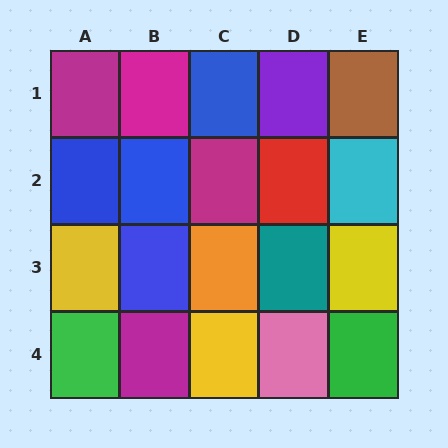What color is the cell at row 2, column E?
Cyan.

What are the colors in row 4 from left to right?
Green, magenta, yellow, pink, green.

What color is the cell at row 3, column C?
Orange.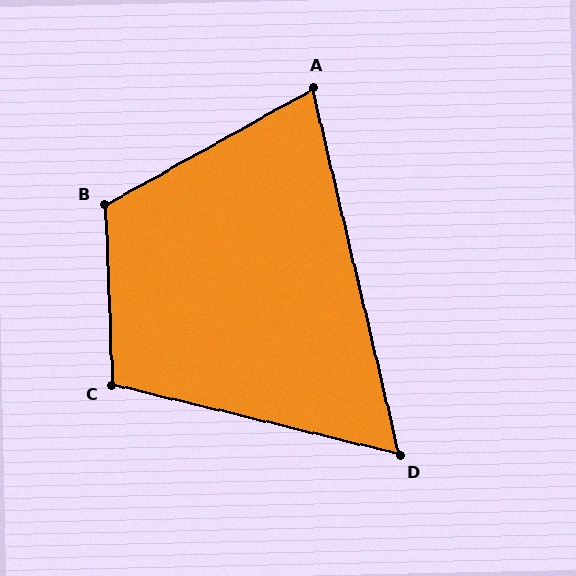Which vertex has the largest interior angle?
B, at approximately 117 degrees.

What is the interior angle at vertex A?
Approximately 74 degrees (acute).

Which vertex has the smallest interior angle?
D, at approximately 63 degrees.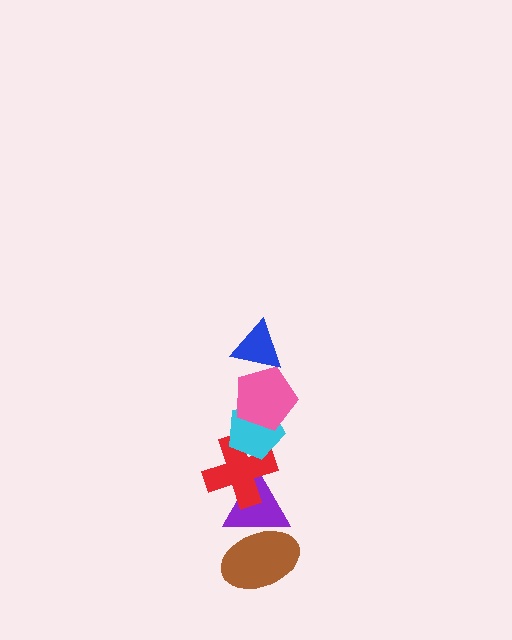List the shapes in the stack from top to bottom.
From top to bottom: the blue triangle, the pink pentagon, the cyan pentagon, the red cross, the purple triangle, the brown ellipse.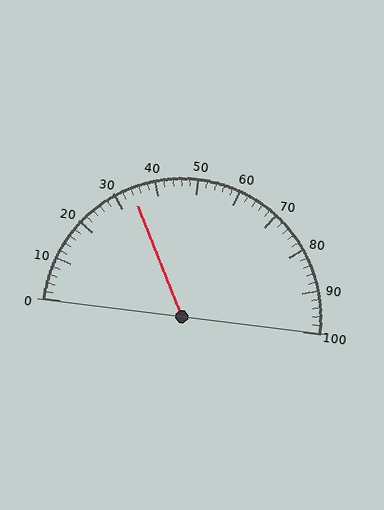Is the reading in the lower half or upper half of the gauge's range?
The reading is in the lower half of the range (0 to 100).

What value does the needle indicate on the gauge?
The needle indicates approximately 34.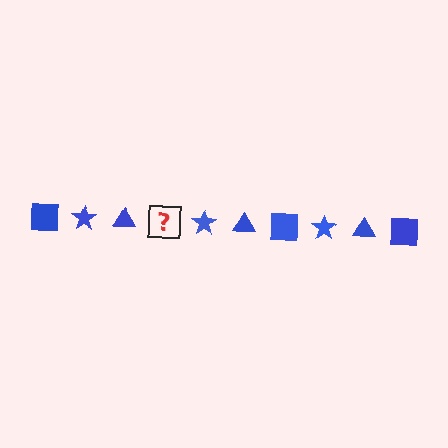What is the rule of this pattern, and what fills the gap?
The rule is that the pattern cycles through square, star, triangle shapes in blue. The gap should be filled with a blue square.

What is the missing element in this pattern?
The missing element is a blue square.